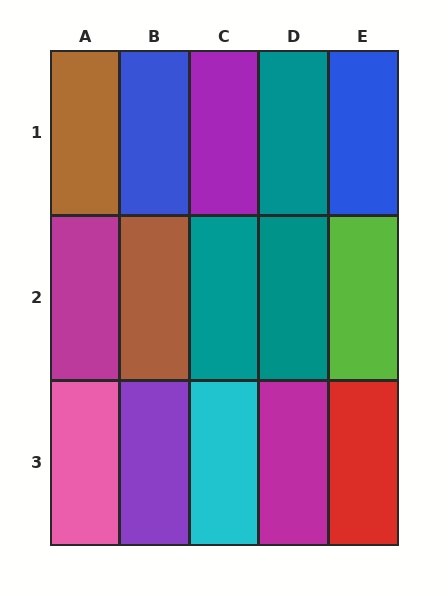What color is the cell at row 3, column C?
Cyan.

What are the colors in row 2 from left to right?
Magenta, brown, teal, teal, lime.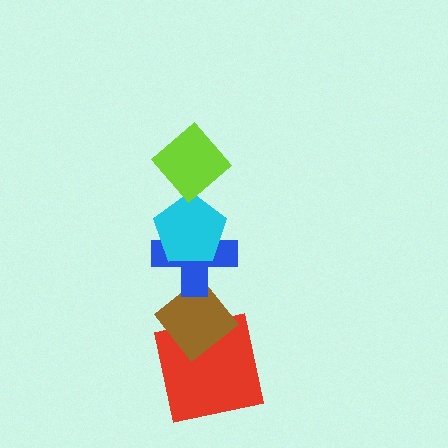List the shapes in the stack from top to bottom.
From top to bottom: the lime diamond, the cyan pentagon, the blue cross, the brown diamond, the red square.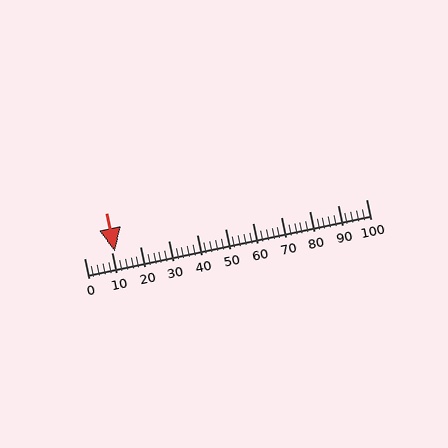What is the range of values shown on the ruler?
The ruler shows values from 0 to 100.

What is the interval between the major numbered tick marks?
The major tick marks are spaced 10 units apart.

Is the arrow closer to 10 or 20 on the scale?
The arrow is closer to 10.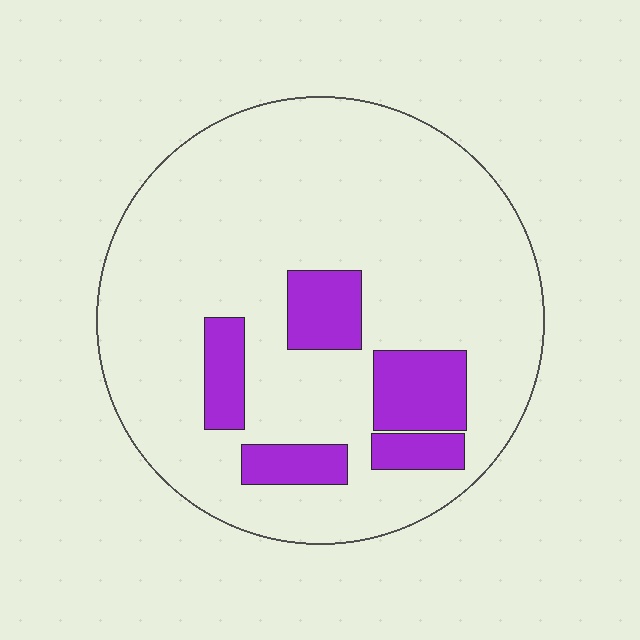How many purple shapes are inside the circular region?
5.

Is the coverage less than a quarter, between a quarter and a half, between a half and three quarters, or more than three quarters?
Less than a quarter.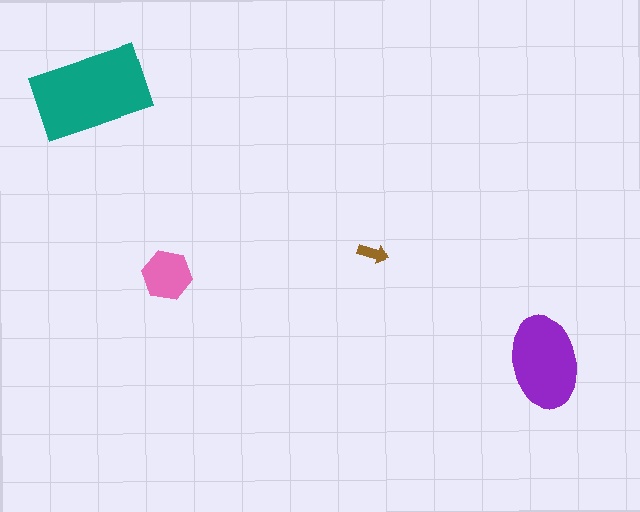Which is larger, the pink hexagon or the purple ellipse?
The purple ellipse.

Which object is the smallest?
The brown arrow.